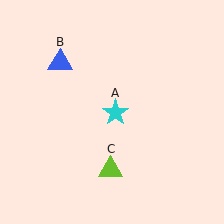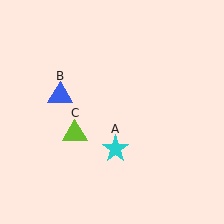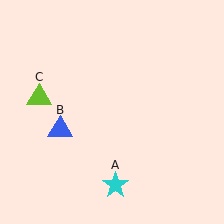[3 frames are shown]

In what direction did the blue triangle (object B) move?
The blue triangle (object B) moved down.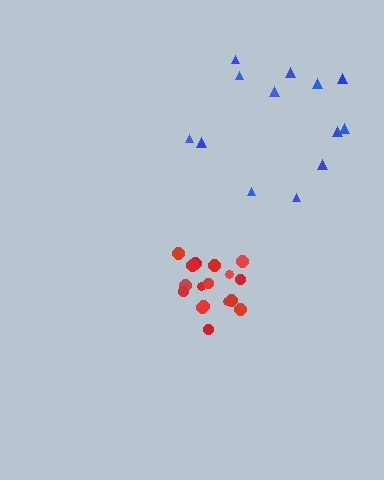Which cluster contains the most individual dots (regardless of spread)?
Red (17).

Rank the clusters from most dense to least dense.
red, blue.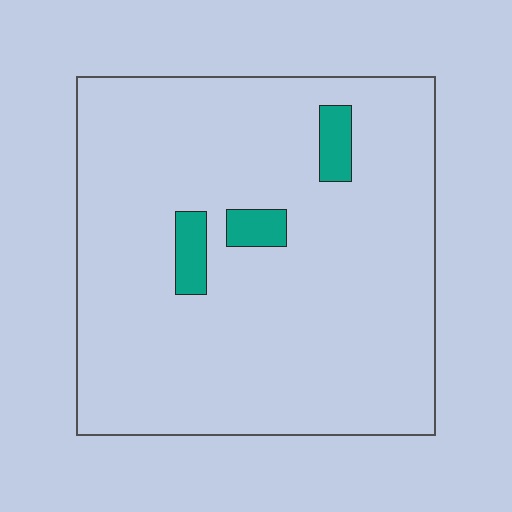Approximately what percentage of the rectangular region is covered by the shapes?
Approximately 5%.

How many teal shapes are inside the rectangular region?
3.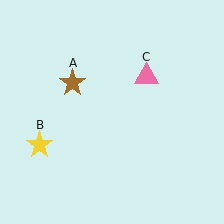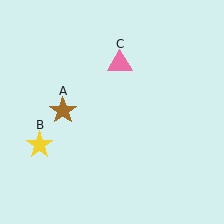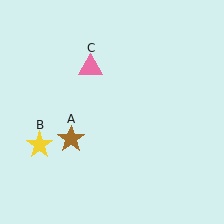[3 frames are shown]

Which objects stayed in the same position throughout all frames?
Yellow star (object B) remained stationary.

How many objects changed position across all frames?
2 objects changed position: brown star (object A), pink triangle (object C).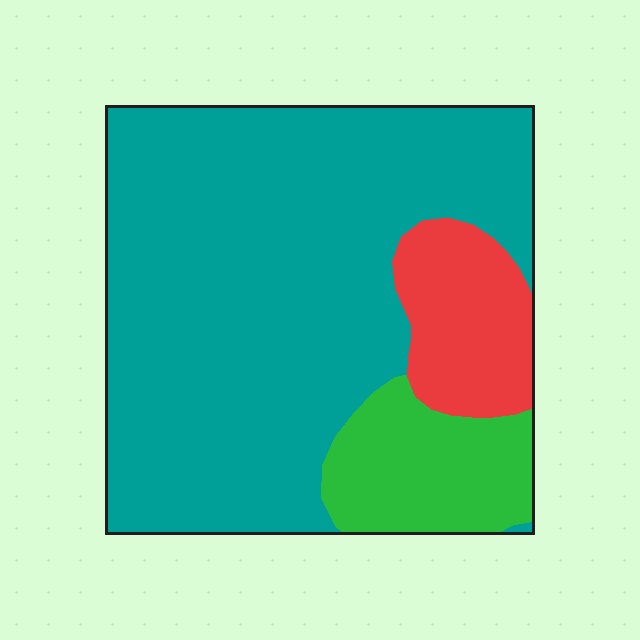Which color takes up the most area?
Teal, at roughly 75%.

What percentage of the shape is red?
Red takes up less than a sixth of the shape.